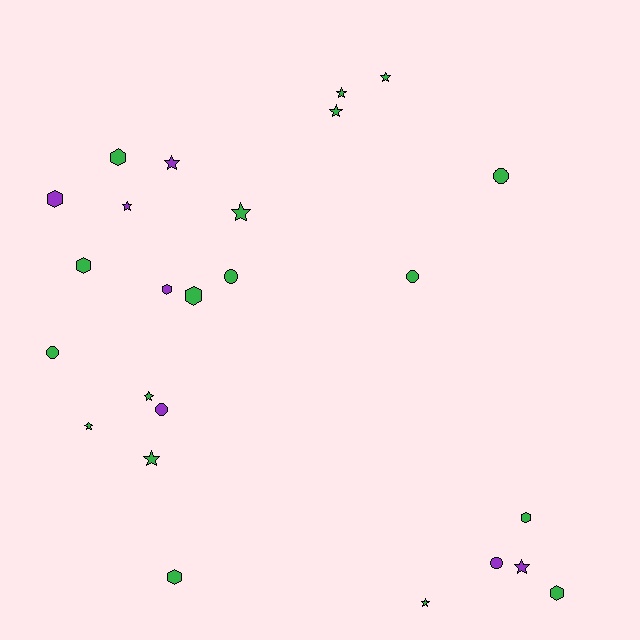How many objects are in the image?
There are 25 objects.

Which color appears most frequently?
Green, with 18 objects.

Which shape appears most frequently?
Star, with 11 objects.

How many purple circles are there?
There are 2 purple circles.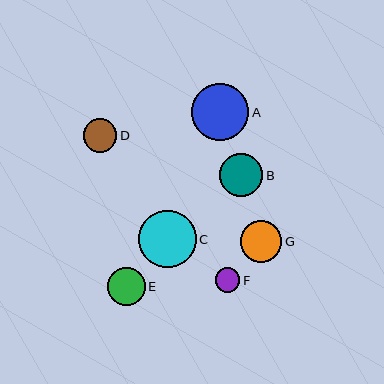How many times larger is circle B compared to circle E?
Circle B is approximately 1.1 times the size of circle E.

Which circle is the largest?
Circle C is the largest with a size of approximately 57 pixels.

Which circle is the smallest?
Circle F is the smallest with a size of approximately 25 pixels.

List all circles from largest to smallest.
From largest to smallest: C, A, B, G, E, D, F.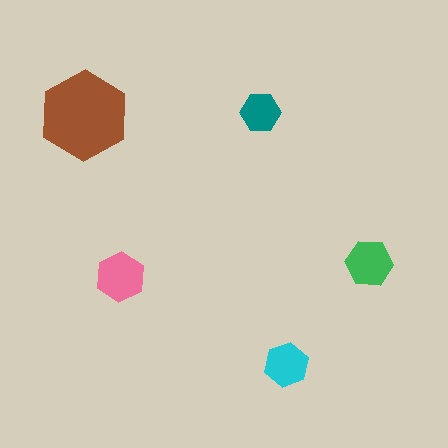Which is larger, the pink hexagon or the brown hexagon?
The brown one.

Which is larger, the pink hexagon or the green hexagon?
The pink one.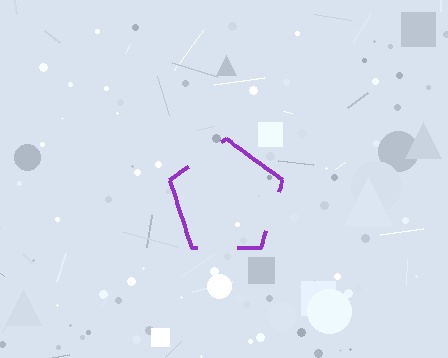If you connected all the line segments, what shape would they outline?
They would outline a pentagon.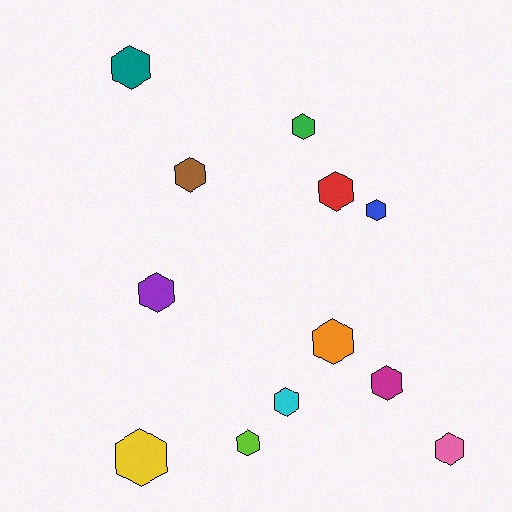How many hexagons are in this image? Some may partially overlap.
There are 12 hexagons.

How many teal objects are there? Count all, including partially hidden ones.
There is 1 teal object.